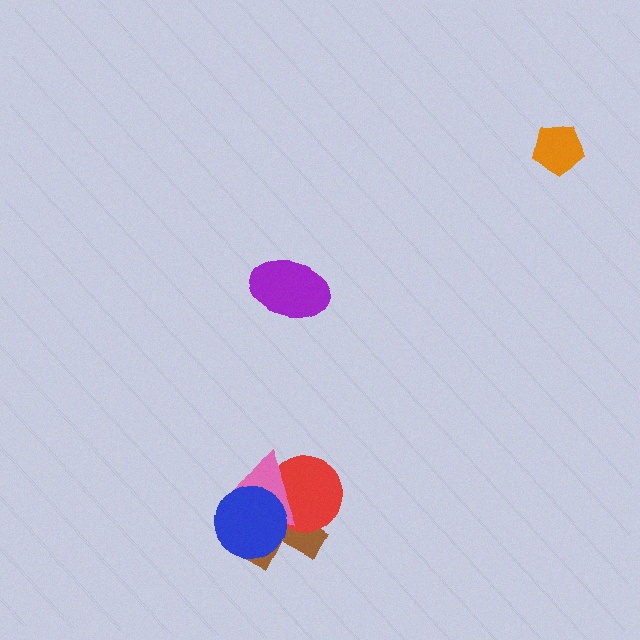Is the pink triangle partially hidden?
Yes, it is partially covered by another shape.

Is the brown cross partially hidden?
Yes, it is partially covered by another shape.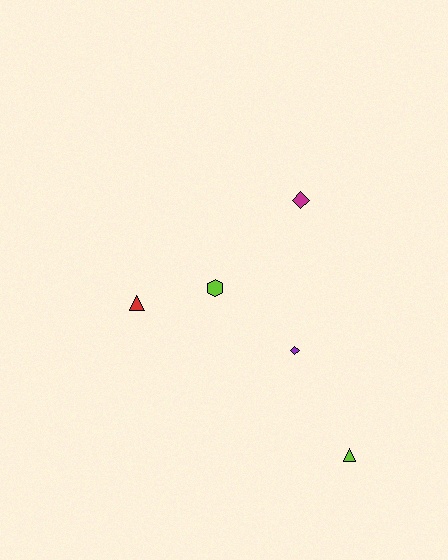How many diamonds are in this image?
There are 2 diamonds.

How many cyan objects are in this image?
There are no cyan objects.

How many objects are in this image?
There are 5 objects.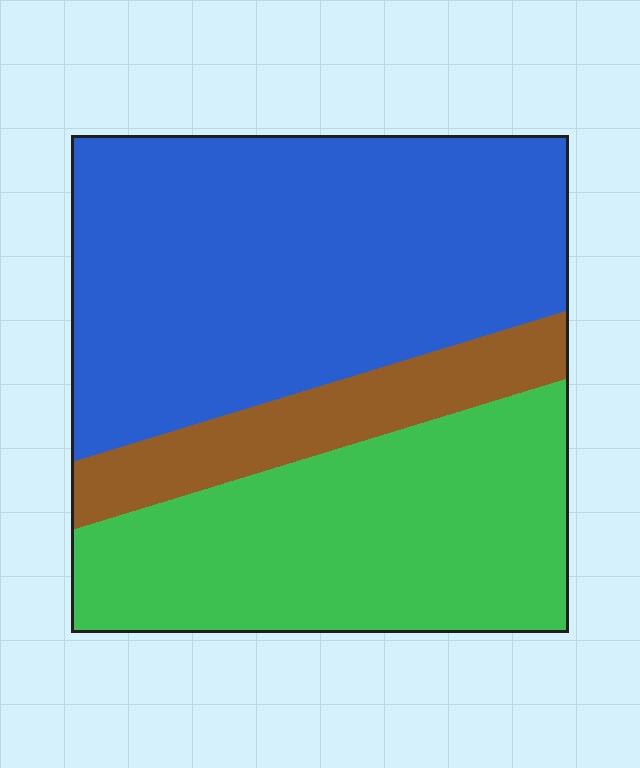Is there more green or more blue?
Blue.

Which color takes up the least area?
Brown, at roughly 15%.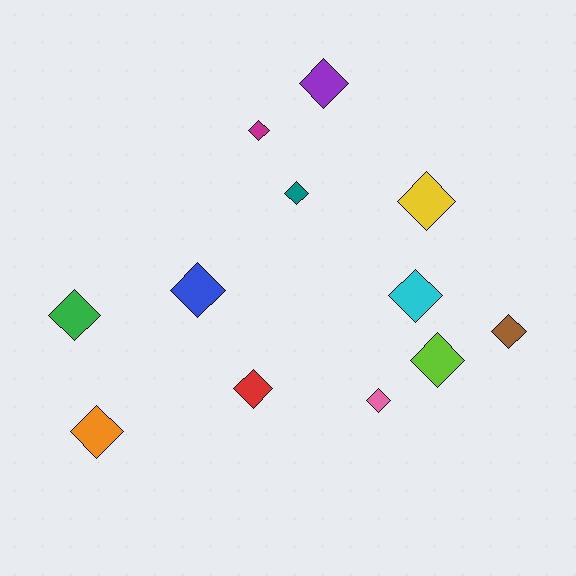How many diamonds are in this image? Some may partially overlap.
There are 12 diamonds.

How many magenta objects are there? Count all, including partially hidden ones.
There is 1 magenta object.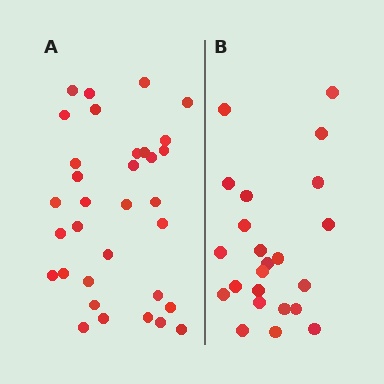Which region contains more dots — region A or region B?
Region A (the left region) has more dots.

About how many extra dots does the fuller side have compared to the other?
Region A has roughly 10 or so more dots than region B.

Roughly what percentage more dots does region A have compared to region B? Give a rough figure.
About 45% more.